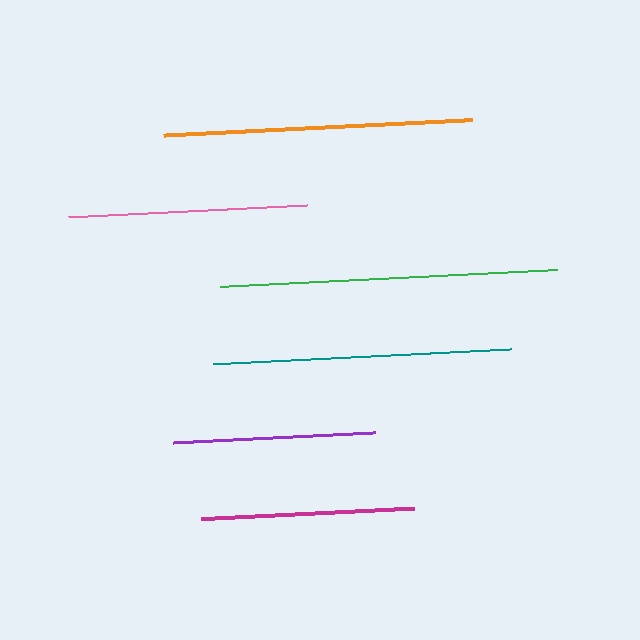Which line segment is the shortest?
The purple line is the shortest at approximately 201 pixels.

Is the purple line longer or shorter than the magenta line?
The magenta line is longer than the purple line.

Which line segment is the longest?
The green line is the longest at approximately 337 pixels.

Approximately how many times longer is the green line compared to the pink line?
The green line is approximately 1.4 times the length of the pink line.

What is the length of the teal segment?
The teal segment is approximately 297 pixels long.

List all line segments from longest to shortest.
From longest to shortest: green, orange, teal, pink, magenta, purple.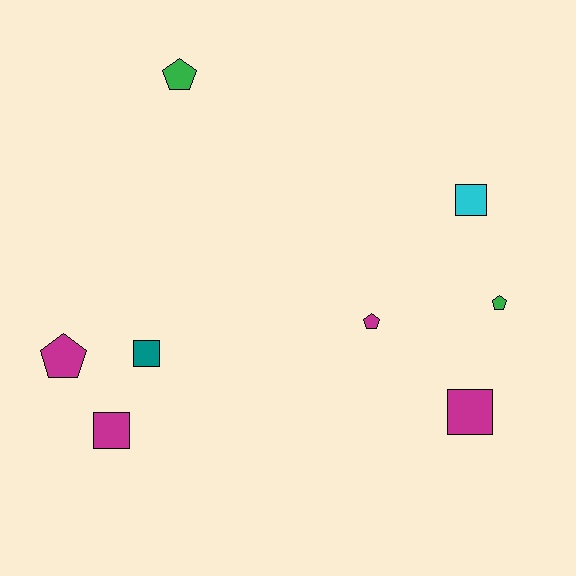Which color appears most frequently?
Magenta, with 4 objects.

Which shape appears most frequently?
Square, with 4 objects.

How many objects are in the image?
There are 8 objects.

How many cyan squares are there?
There is 1 cyan square.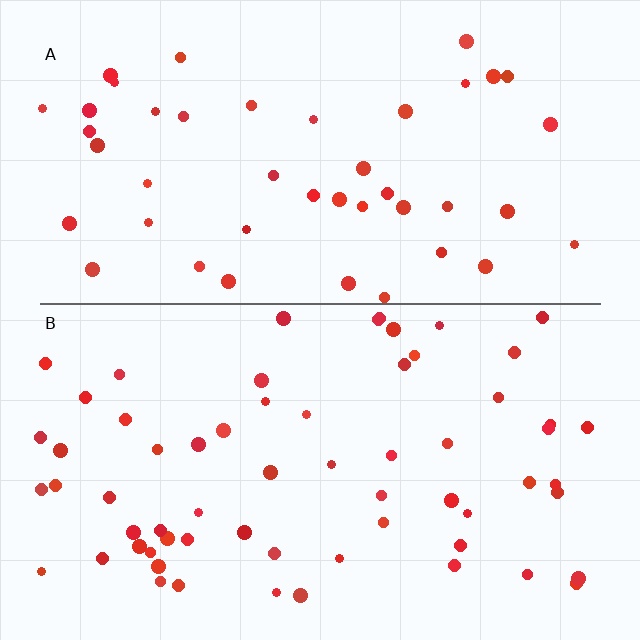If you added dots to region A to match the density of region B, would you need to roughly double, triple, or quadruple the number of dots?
Approximately double.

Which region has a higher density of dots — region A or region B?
B (the bottom).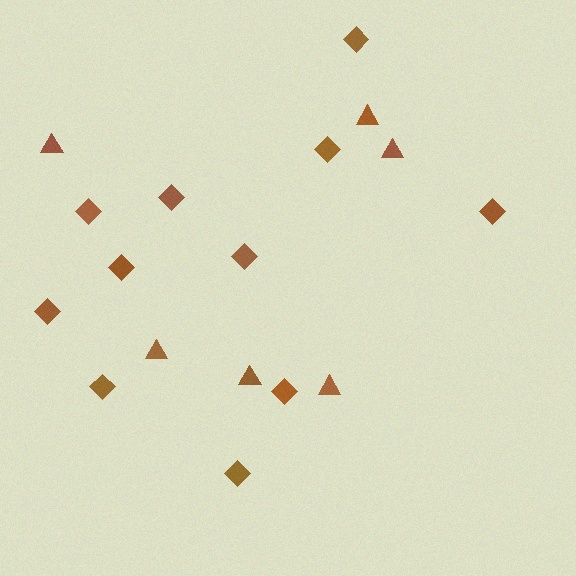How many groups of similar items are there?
There are 2 groups: one group of triangles (6) and one group of diamonds (11).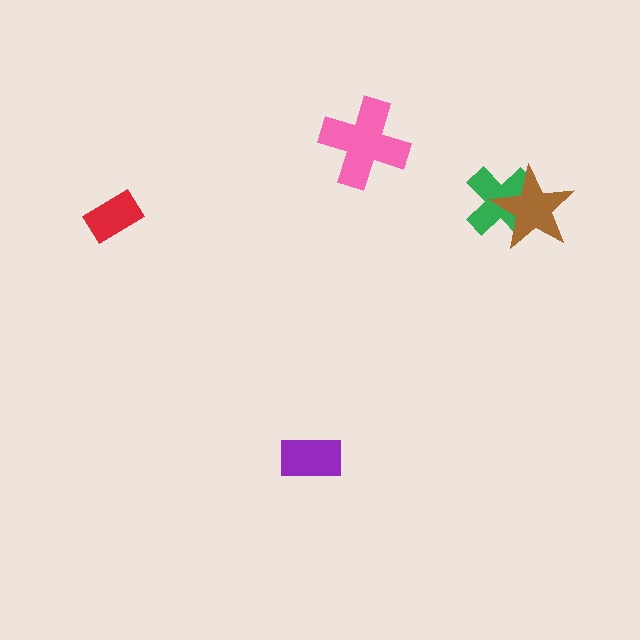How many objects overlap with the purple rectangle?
0 objects overlap with the purple rectangle.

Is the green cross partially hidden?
Yes, it is partially covered by another shape.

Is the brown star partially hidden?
No, no other shape covers it.